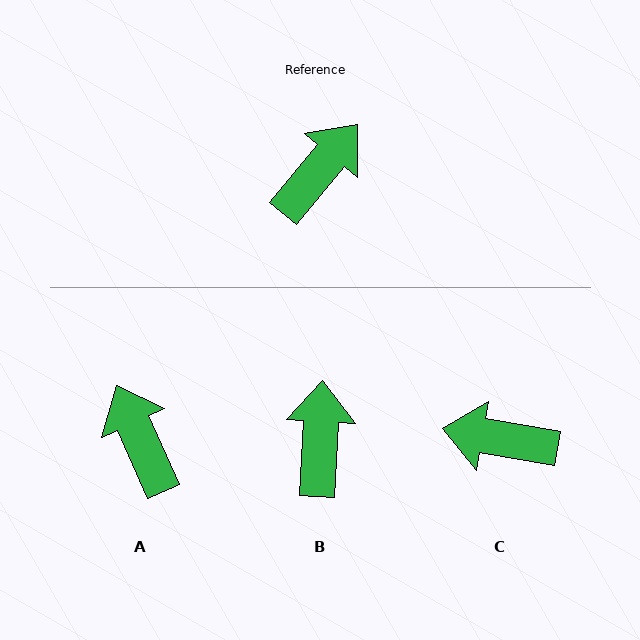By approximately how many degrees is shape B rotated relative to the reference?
Approximately 37 degrees counter-clockwise.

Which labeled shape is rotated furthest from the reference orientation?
C, about 120 degrees away.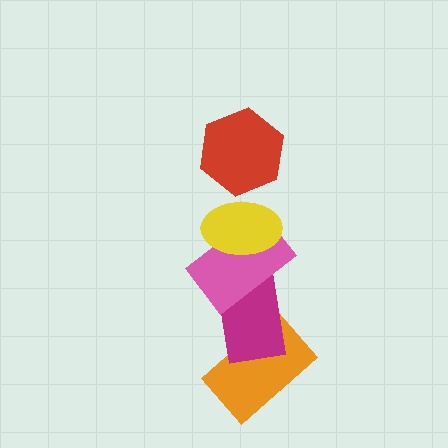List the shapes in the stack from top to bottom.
From top to bottom: the red hexagon, the yellow ellipse, the pink rectangle, the magenta rectangle, the orange rectangle.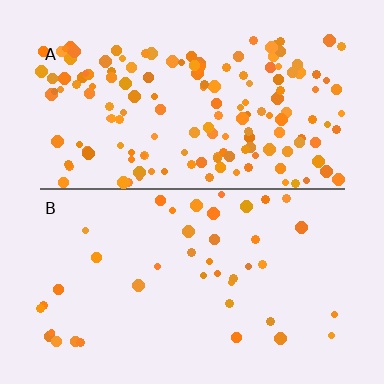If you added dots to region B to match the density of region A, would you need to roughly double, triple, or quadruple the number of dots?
Approximately quadruple.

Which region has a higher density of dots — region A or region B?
A (the top).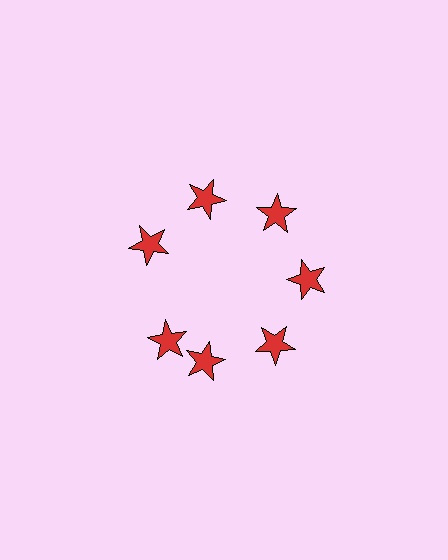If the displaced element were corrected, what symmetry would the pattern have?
It would have 7-fold rotational symmetry — the pattern would map onto itself every 51 degrees.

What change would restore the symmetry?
The symmetry would be restored by rotating it back into even spacing with its neighbors so that all 7 stars sit at equal angles and equal distance from the center.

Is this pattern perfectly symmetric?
No. The 7 red stars are arranged in a ring, but one element near the 8 o'clock position is rotated out of alignment along the ring, breaking the 7-fold rotational symmetry.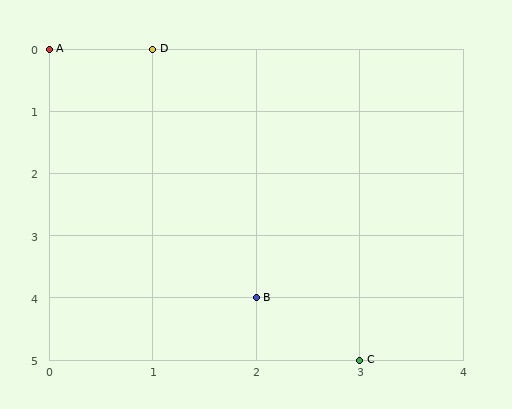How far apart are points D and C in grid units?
Points D and C are 2 columns and 5 rows apart (about 5.4 grid units diagonally).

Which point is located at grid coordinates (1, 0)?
Point D is at (1, 0).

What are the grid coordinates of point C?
Point C is at grid coordinates (3, 5).